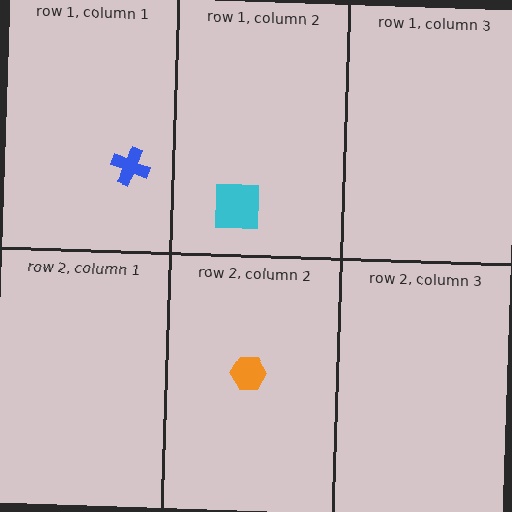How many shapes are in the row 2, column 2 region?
1.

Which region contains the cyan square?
The row 1, column 2 region.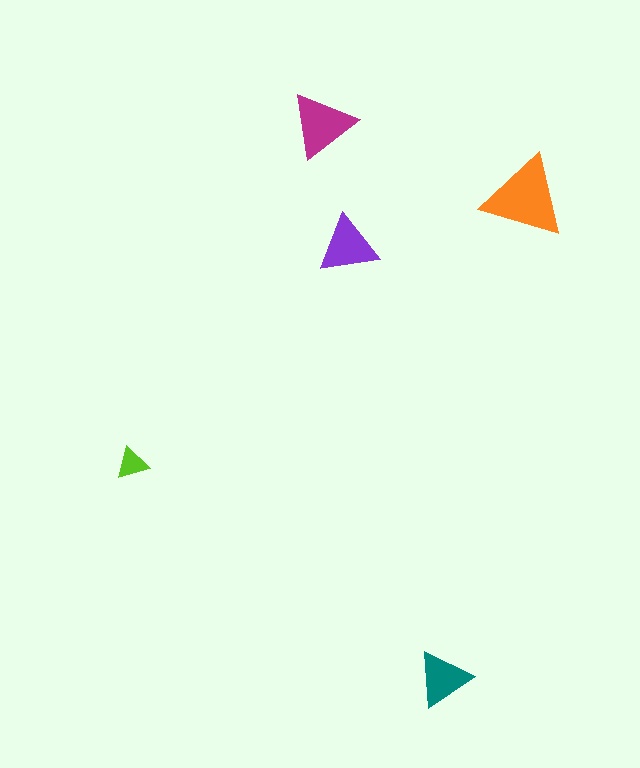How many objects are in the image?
There are 5 objects in the image.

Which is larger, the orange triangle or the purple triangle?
The orange one.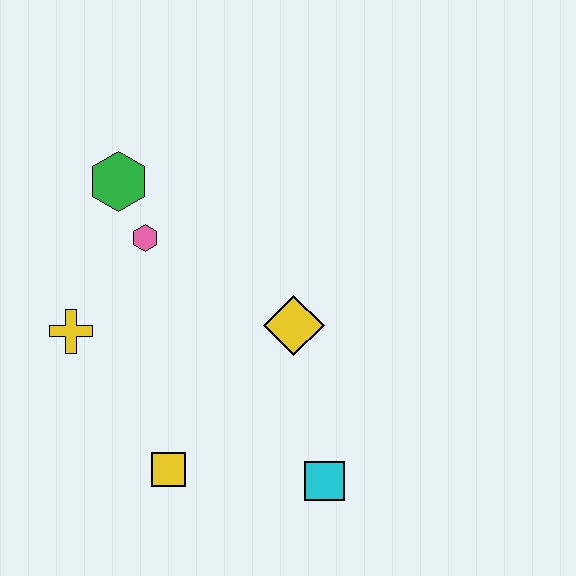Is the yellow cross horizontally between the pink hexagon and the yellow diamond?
No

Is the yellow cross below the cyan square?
No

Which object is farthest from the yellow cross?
The cyan square is farthest from the yellow cross.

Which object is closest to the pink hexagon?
The green hexagon is closest to the pink hexagon.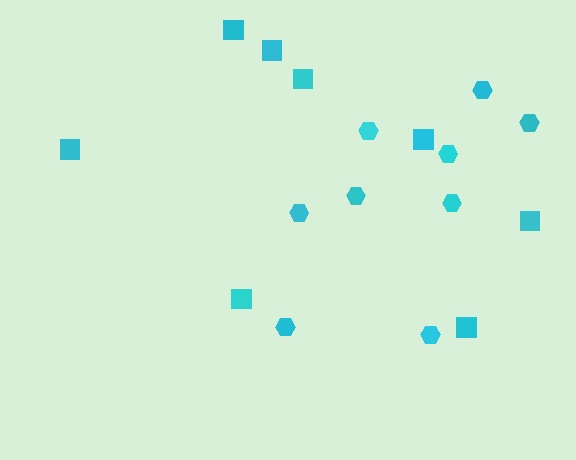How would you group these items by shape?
There are 2 groups: one group of squares (8) and one group of hexagons (9).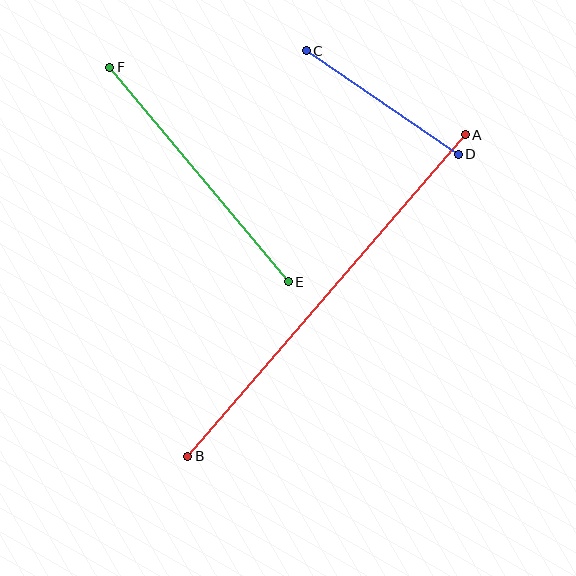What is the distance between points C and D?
The distance is approximately 184 pixels.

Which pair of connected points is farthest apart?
Points A and B are farthest apart.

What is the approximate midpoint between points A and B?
The midpoint is at approximately (326, 296) pixels.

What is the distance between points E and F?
The distance is approximately 279 pixels.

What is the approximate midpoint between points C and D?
The midpoint is at approximately (382, 103) pixels.